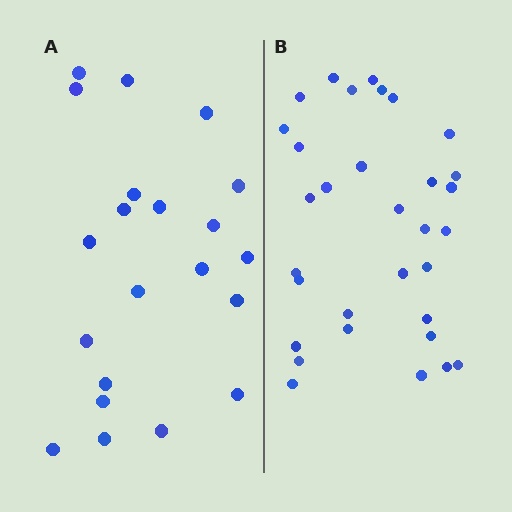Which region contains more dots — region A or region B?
Region B (the right region) has more dots.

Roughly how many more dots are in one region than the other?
Region B has roughly 12 or so more dots than region A.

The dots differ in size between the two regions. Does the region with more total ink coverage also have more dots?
No. Region A has more total ink coverage because its dots are larger, but region B actually contains more individual dots. Total area can be misleading — the number of items is what matters here.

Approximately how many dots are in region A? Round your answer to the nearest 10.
About 20 dots. (The exact count is 21, which rounds to 20.)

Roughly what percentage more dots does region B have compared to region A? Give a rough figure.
About 50% more.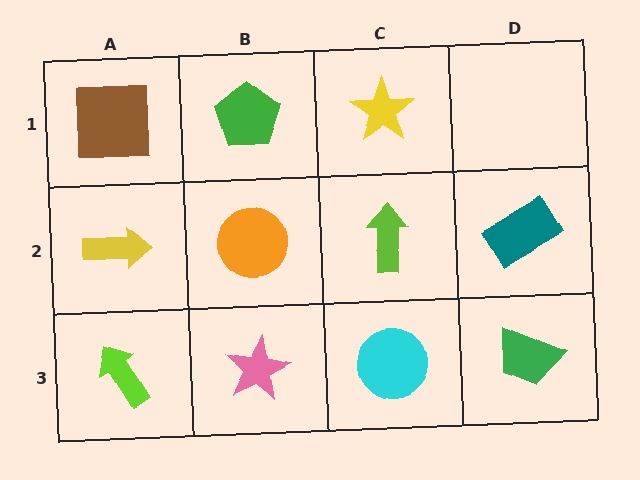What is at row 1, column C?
A yellow star.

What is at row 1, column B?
A green pentagon.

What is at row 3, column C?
A cyan circle.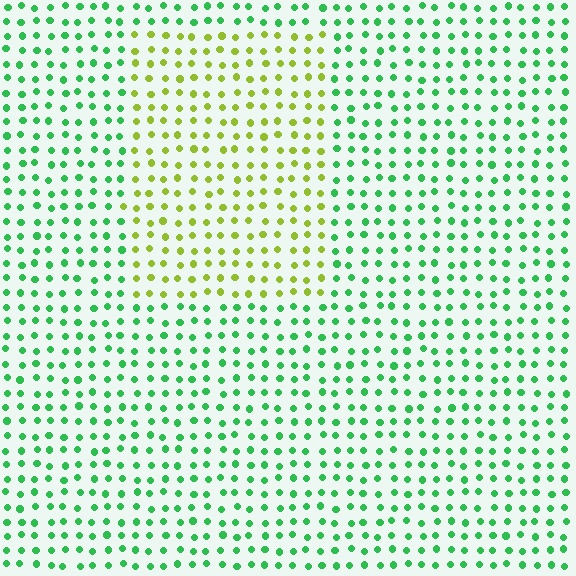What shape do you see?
I see a rectangle.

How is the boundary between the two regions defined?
The boundary is defined purely by a slight shift in hue (about 54 degrees). Spacing, size, and orientation are identical on both sides.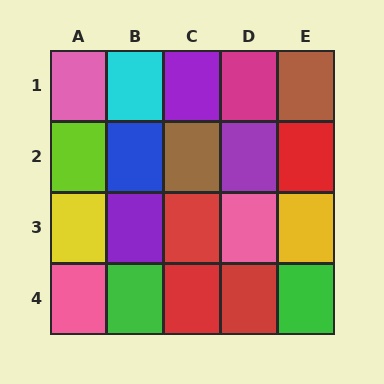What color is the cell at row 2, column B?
Blue.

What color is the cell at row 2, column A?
Lime.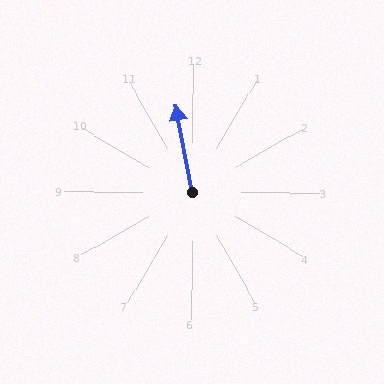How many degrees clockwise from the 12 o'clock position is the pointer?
Approximately 349 degrees.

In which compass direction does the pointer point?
North.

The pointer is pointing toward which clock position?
Roughly 12 o'clock.